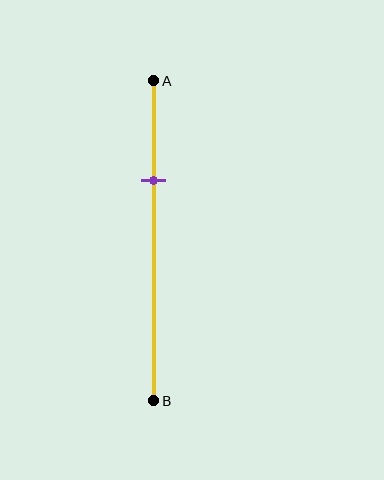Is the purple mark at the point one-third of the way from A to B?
Yes, the mark is approximately at the one-third point.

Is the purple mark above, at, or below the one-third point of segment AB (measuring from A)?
The purple mark is approximately at the one-third point of segment AB.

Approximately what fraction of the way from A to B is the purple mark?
The purple mark is approximately 30% of the way from A to B.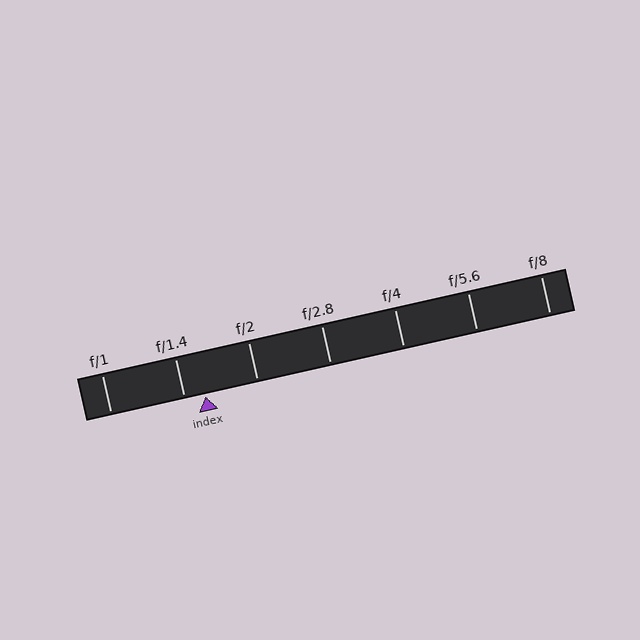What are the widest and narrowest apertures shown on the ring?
The widest aperture shown is f/1 and the narrowest is f/8.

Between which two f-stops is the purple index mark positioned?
The index mark is between f/1.4 and f/2.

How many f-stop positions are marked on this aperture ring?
There are 7 f-stop positions marked.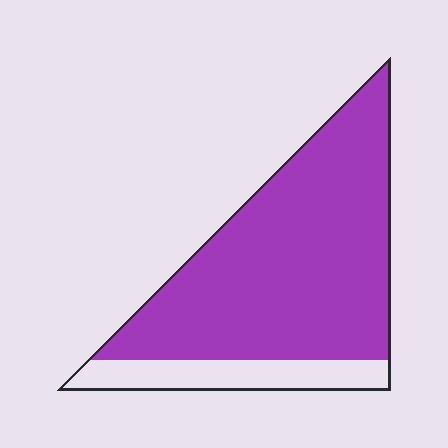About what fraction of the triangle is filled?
About five sixths (5/6).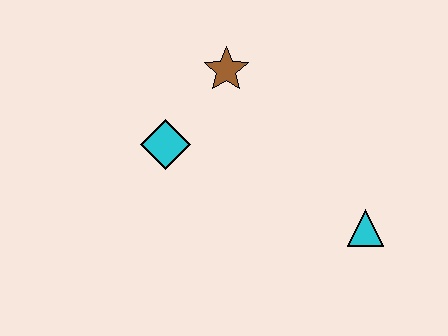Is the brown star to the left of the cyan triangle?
Yes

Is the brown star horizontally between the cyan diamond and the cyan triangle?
Yes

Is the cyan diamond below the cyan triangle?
No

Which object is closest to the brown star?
The cyan diamond is closest to the brown star.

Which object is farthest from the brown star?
The cyan triangle is farthest from the brown star.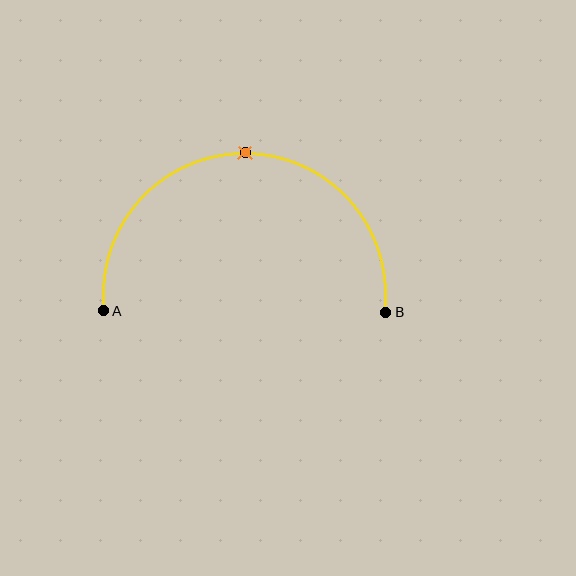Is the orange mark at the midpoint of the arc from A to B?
Yes. The orange mark lies on the arc at equal arc-length from both A and B — it is the arc midpoint.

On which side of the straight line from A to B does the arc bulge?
The arc bulges above the straight line connecting A and B.